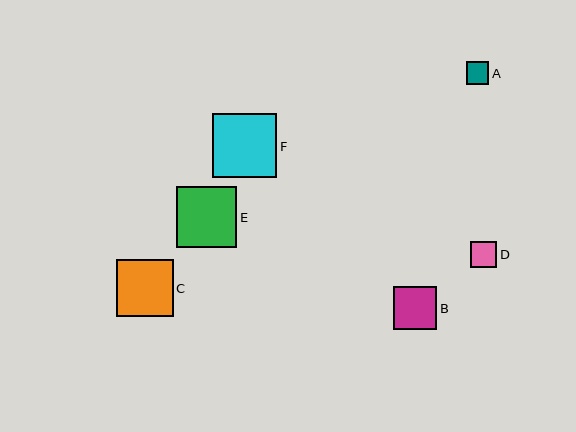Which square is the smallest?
Square A is the smallest with a size of approximately 22 pixels.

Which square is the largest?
Square F is the largest with a size of approximately 64 pixels.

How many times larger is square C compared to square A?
Square C is approximately 2.5 times the size of square A.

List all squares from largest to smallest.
From largest to smallest: F, E, C, B, D, A.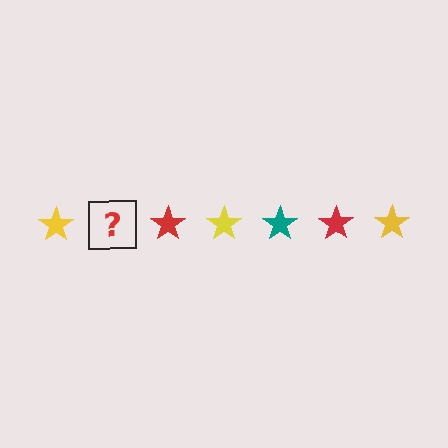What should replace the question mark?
The question mark should be replaced with a teal star.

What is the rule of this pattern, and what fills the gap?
The rule is that the pattern cycles through yellow, teal, red stars. The gap should be filled with a teal star.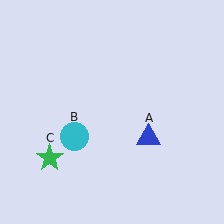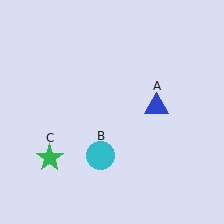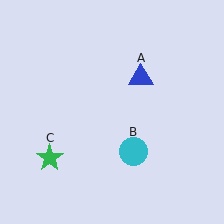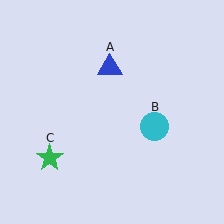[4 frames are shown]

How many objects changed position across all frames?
2 objects changed position: blue triangle (object A), cyan circle (object B).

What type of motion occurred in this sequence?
The blue triangle (object A), cyan circle (object B) rotated counterclockwise around the center of the scene.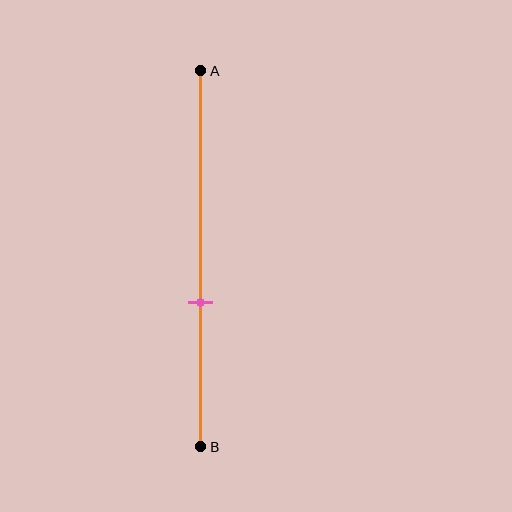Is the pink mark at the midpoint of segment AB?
No, the mark is at about 60% from A, not at the 50% midpoint.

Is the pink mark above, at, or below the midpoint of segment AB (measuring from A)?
The pink mark is below the midpoint of segment AB.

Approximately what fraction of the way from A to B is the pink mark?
The pink mark is approximately 60% of the way from A to B.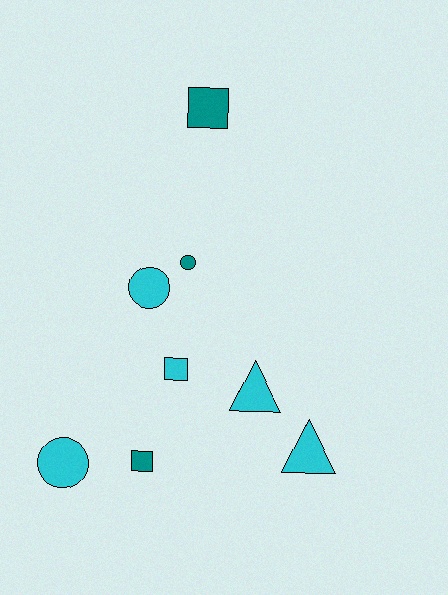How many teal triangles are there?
There are no teal triangles.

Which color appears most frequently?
Cyan, with 5 objects.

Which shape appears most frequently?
Circle, with 3 objects.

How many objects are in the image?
There are 8 objects.